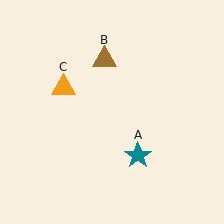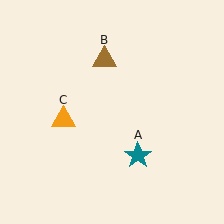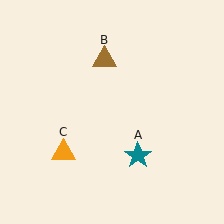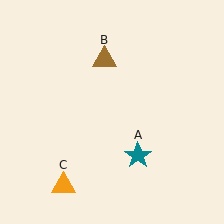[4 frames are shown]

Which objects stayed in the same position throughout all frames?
Teal star (object A) and brown triangle (object B) remained stationary.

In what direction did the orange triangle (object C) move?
The orange triangle (object C) moved down.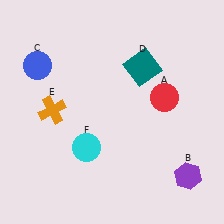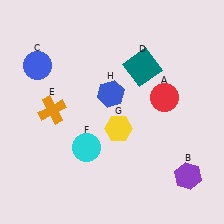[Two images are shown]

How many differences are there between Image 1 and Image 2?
There are 2 differences between the two images.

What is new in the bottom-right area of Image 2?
A yellow hexagon (G) was added in the bottom-right area of Image 2.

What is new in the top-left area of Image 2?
A blue hexagon (H) was added in the top-left area of Image 2.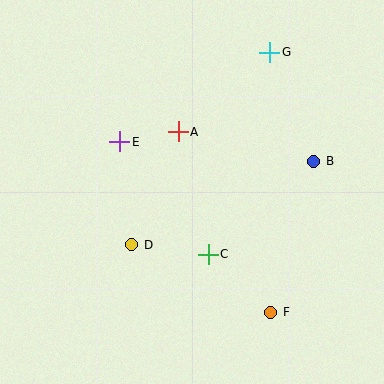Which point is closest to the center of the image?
Point A at (178, 132) is closest to the center.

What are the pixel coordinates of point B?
Point B is at (314, 161).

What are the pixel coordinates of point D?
Point D is at (132, 245).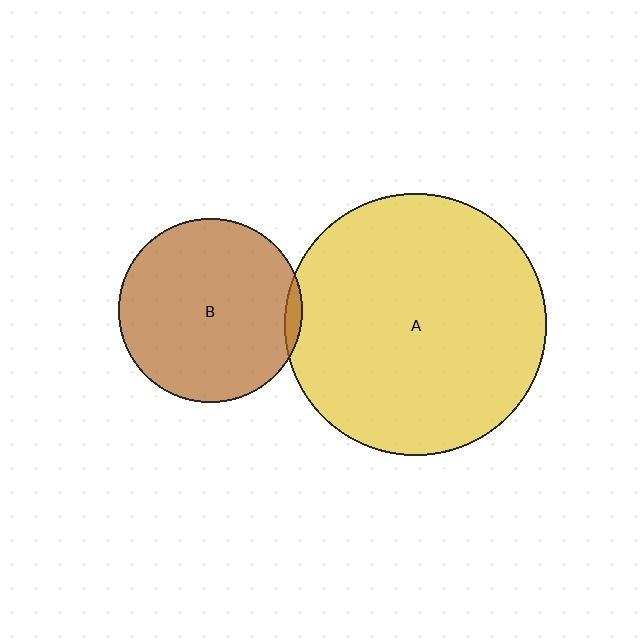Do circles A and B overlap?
Yes.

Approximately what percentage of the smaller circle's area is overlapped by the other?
Approximately 5%.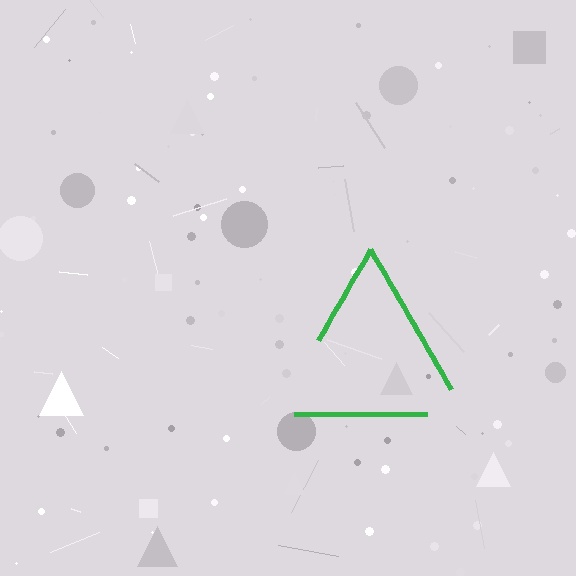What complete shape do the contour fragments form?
The contour fragments form a triangle.